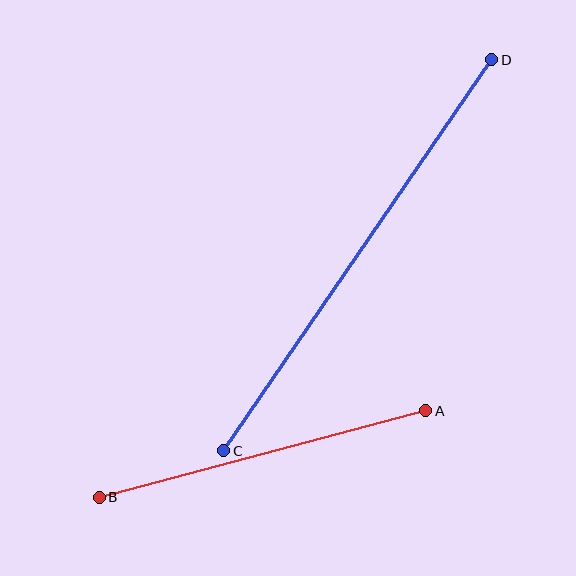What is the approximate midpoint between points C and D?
The midpoint is at approximately (358, 255) pixels.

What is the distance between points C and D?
The distance is approximately 474 pixels.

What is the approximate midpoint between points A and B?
The midpoint is at approximately (263, 454) pixels.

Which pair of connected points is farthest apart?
Points C and D are farthest apart.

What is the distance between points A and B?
The distance is approximately 338 pixels.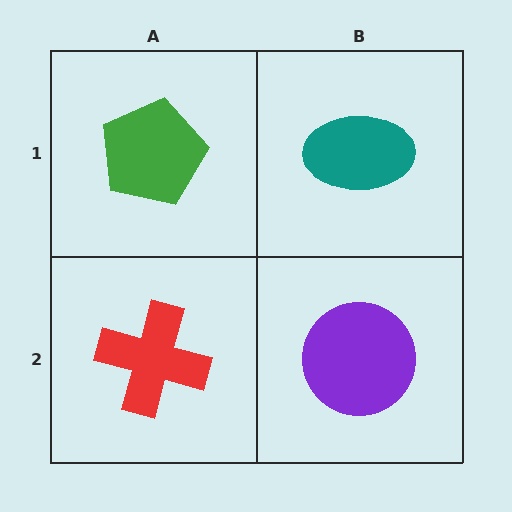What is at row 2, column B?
A purple circle.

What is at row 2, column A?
A red cross.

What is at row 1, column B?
A teal ellipse.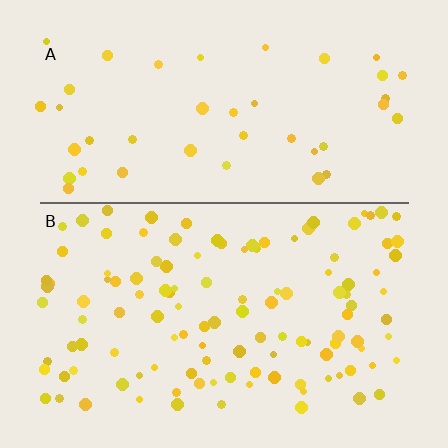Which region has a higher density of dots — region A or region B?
B (the bottom).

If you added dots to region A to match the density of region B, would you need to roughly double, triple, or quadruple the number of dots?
Approximately triple.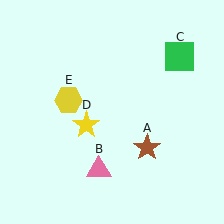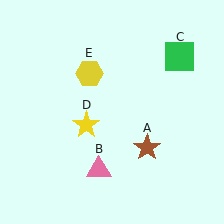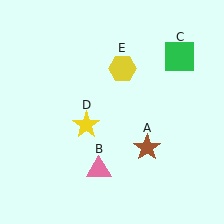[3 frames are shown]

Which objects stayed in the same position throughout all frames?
Brown star (object A) and pink triangle (object B) and green square (object C) and yellow star (object D) remained stationary.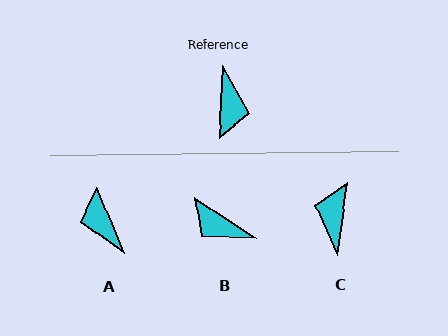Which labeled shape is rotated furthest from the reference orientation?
C, about 174 degrees away.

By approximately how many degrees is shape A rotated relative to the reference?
Approximately 155 degrees clockwise.